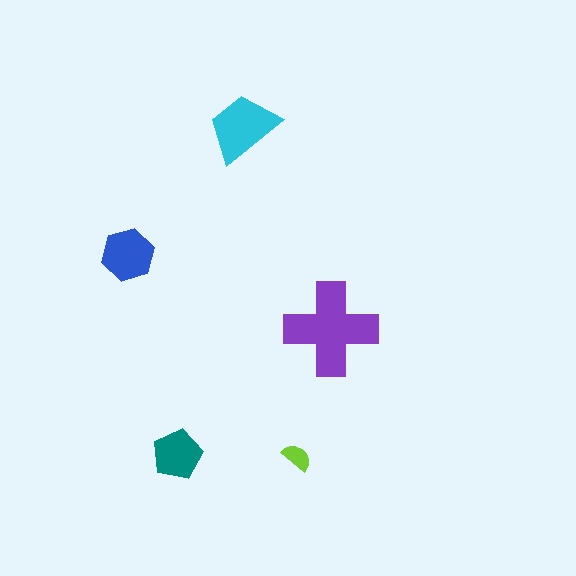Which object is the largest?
The purple cross.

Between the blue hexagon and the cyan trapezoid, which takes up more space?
The cyan trapezoid.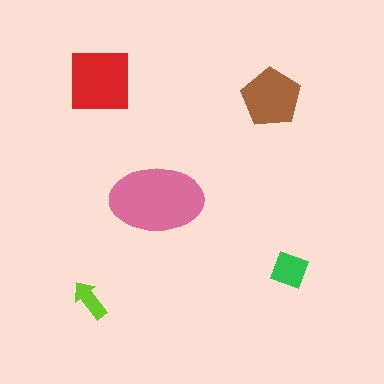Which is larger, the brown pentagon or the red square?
The red square.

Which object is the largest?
The pink ellipse.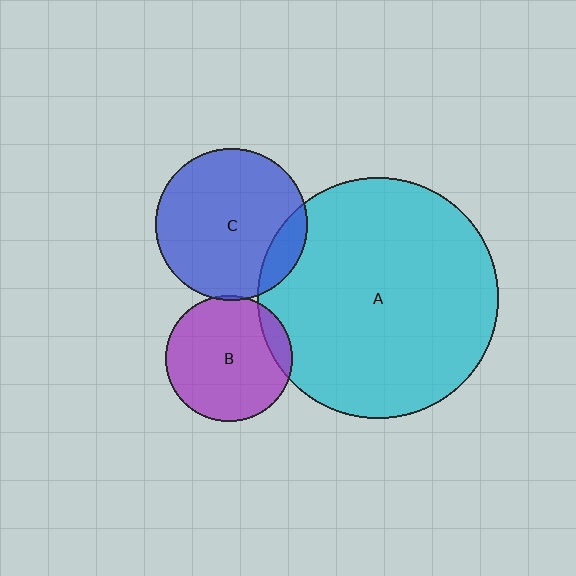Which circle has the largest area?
Circle A (cyan).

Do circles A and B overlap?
Yes.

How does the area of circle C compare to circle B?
Approximately 1.4 times.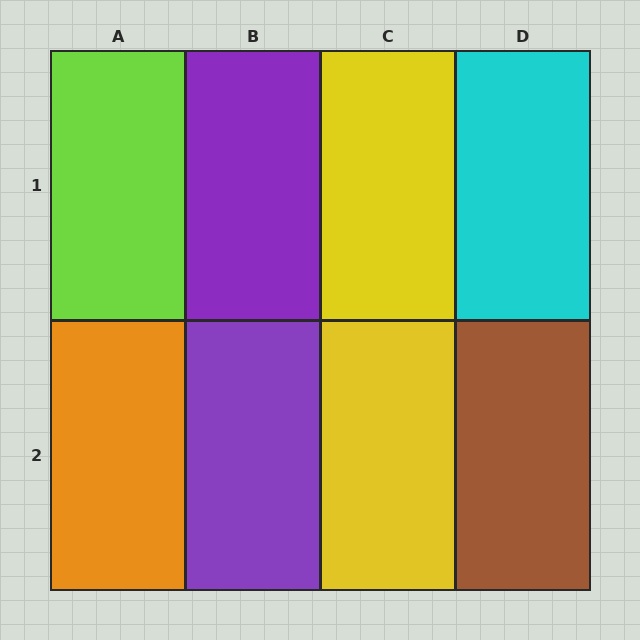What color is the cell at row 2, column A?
Orange.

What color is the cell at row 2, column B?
Purple.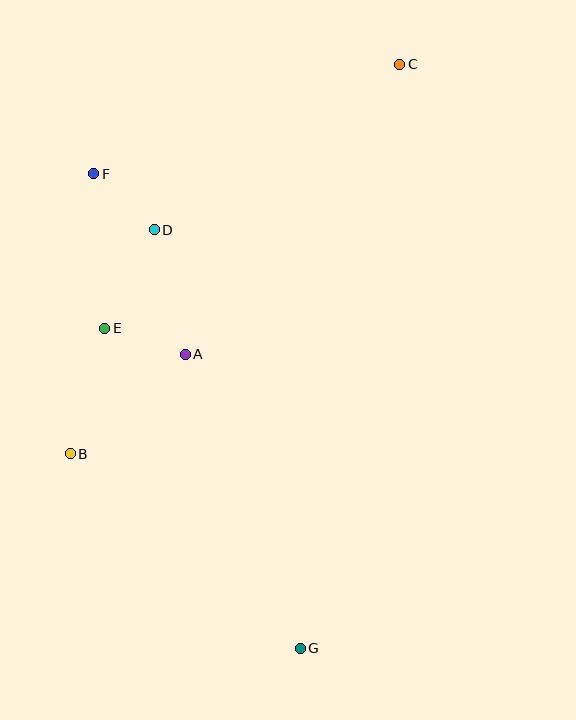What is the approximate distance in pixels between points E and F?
The distance between E and F is approximately 155 pixels.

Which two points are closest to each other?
Points D and F are closest to each other.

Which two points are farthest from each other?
Points C and G are farthest from each other.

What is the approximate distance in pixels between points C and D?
The distance between C and D is approximately 296 pixels.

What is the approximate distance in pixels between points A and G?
The distance between A and G is approximately 316 pixels.